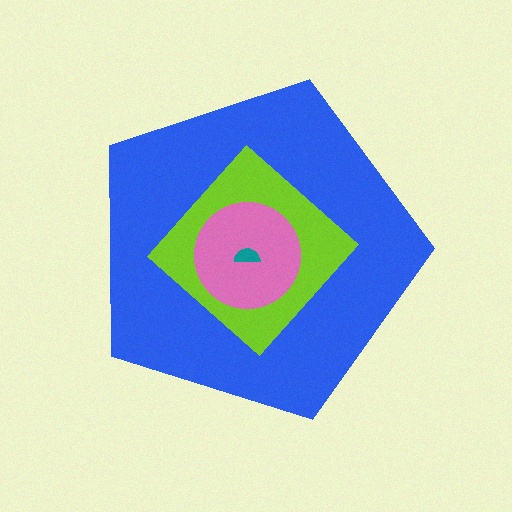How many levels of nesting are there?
4.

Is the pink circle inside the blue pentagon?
Yes.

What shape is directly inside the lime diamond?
The pink circle.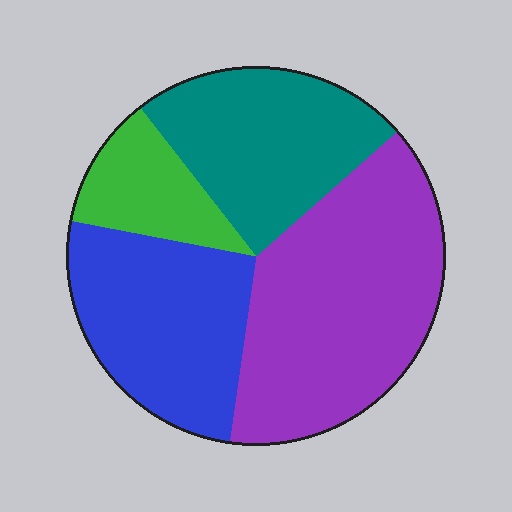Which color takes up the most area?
Purple, at roughly 40%.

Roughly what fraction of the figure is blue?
Blue takes up about one quarter (1/4) of the figure.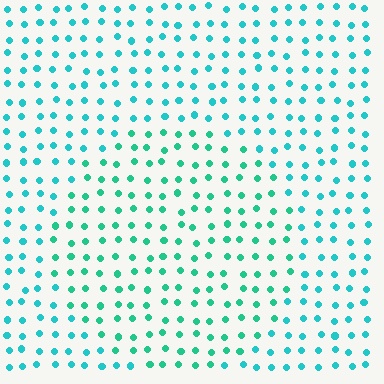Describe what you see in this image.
The image is filled with small cyan elements in a uniform arrangement. A circle-shaped region is visible where the elements are tinted to a slightly different hue, forming a subtle color boundary.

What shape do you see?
I see a circle.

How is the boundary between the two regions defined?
The boundary is defined purely by a slight shift in hue (about 22 degrees). Spacing, size, and orientation are identical on both sides.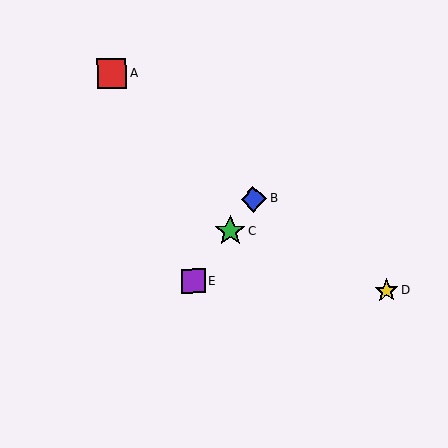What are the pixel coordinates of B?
Object B is at (254, 199).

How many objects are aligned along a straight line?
3 objects (B, C, E) are aligned along a straight line.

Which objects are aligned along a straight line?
Objects B, C, E are aligned along a straight line.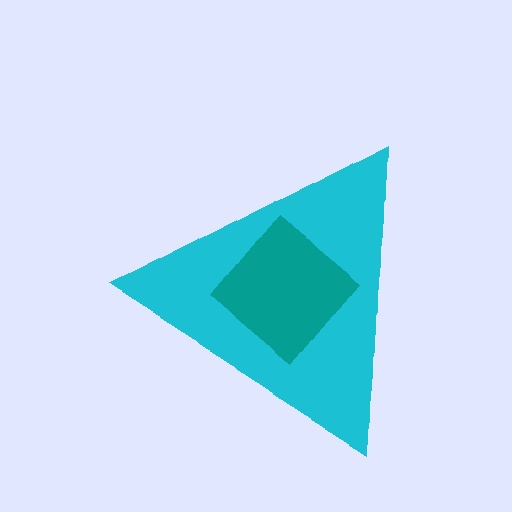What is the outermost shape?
The cyan triangle.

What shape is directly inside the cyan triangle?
The teal diamond.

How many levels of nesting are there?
2.